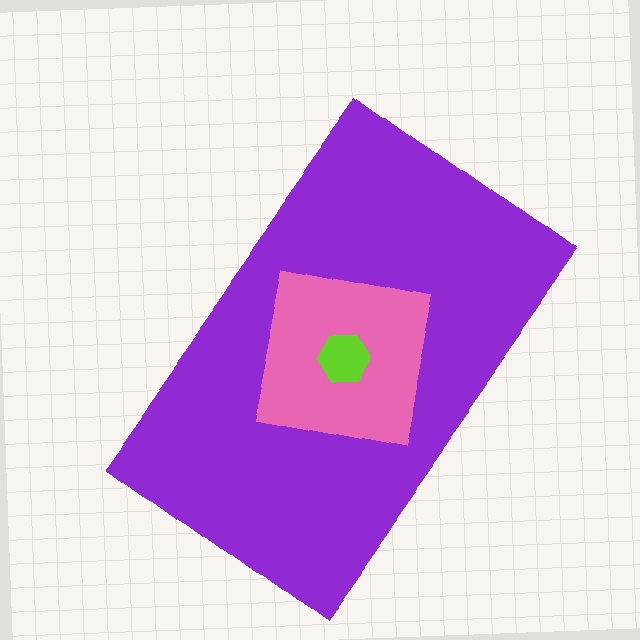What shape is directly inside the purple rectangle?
The pink square.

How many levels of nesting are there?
3.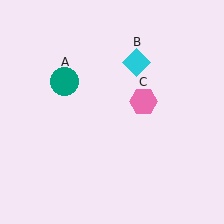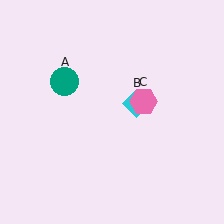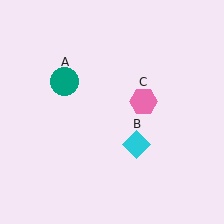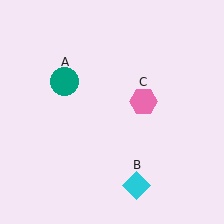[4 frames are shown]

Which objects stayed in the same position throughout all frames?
Teal circle (object A) and pink hexagon (object C) remained stationary.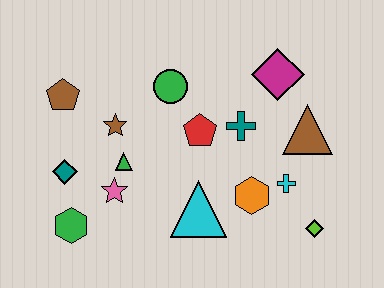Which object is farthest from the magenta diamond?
The green hexagon is farthest from the magenta diamond.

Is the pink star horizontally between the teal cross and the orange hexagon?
No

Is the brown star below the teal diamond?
No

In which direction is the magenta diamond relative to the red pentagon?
The magenta diamond is to the right of the red pentagon.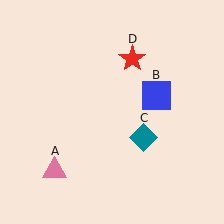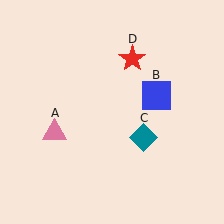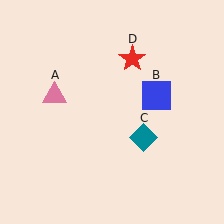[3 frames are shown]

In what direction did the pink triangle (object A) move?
The pink triangle (object A) moved up.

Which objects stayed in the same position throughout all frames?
Blue square (object B) and teal diamond (object C) and red star (object D) remained stationary.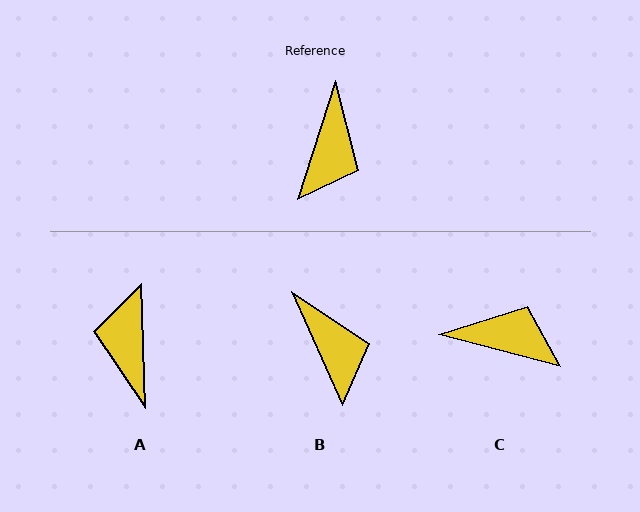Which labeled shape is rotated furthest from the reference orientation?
A, about 160 degrees away.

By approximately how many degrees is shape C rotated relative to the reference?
Approximately 93 degrees counter-clockwise.